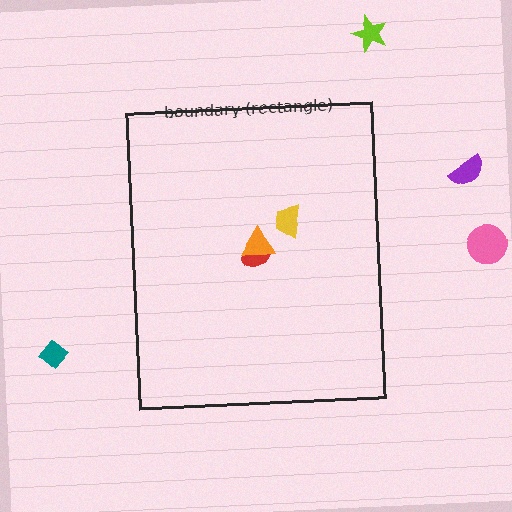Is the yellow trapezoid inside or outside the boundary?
Inside.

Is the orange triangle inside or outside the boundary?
Inside.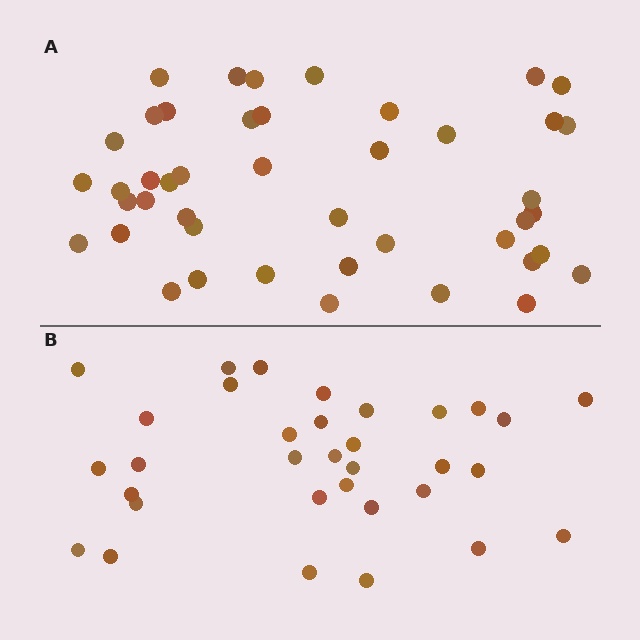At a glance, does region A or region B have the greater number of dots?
Region A (the top region) has more dots.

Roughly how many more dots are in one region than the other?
Region A has roughly 12 or so more dots than region B.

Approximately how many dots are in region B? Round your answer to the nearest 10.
About 30 dots. (The exact count is 33, which rounds to 30.)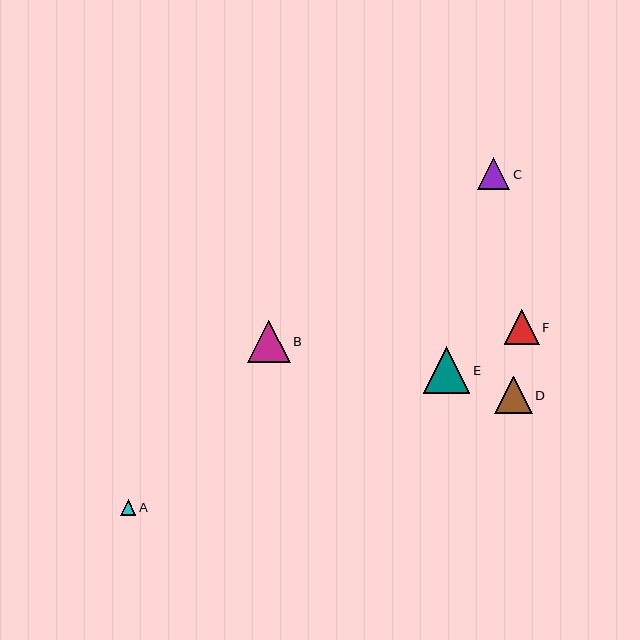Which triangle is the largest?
Triangle E is the largest with a size of approximately 46 pixels.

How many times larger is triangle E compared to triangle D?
Triangle E is approximately 1.2 times the size of triangle D.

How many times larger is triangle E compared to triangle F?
Triangle E is approximately 1.3 times the size of triangle F.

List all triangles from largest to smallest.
From largest to smallest: E, B, D, F, C, A.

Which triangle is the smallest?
Triangle A is the smallest with a size of approximately 16 pixels.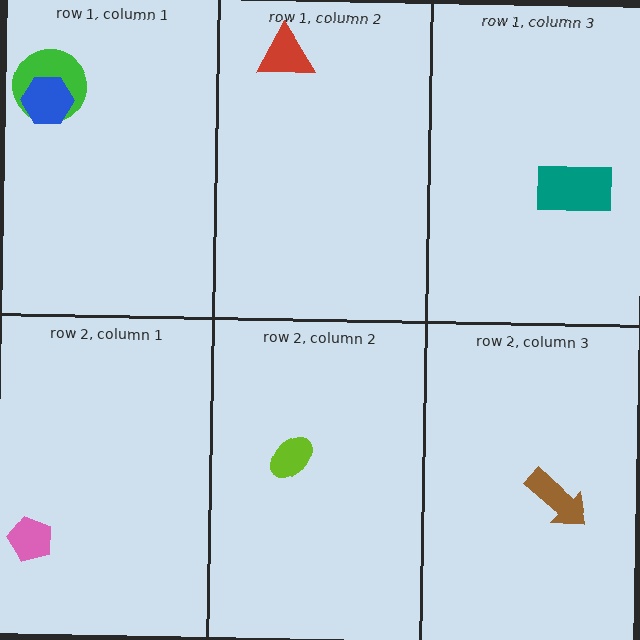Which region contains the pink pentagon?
The row 2, column 1 region.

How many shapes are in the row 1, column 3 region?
1.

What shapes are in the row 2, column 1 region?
The pink pentagon.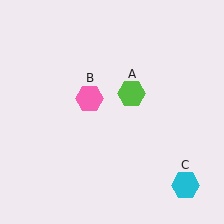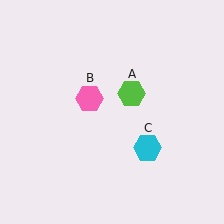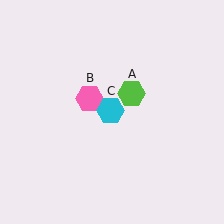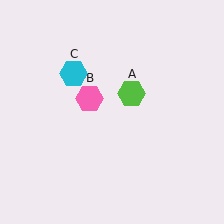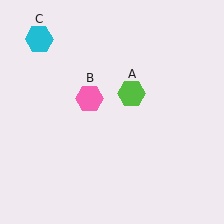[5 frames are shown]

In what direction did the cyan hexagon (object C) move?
The cyan hexagon (object C) moved up and to the left.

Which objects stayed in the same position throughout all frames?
Lime hexagon (object A) and pink hexagon (object B) remained stationary.